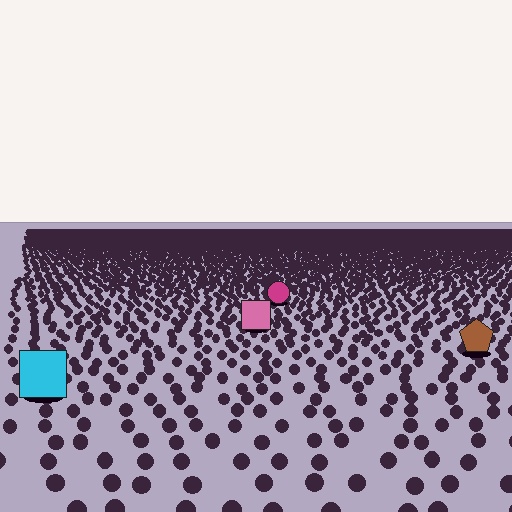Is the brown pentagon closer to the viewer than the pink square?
Yes. The brown pentagon is closer — you can tell from the texture gradient: the ground texture is coarser near it.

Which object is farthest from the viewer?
The magenta circle is farthest from the viewer. It appears smaller and the ground texture around it is denser.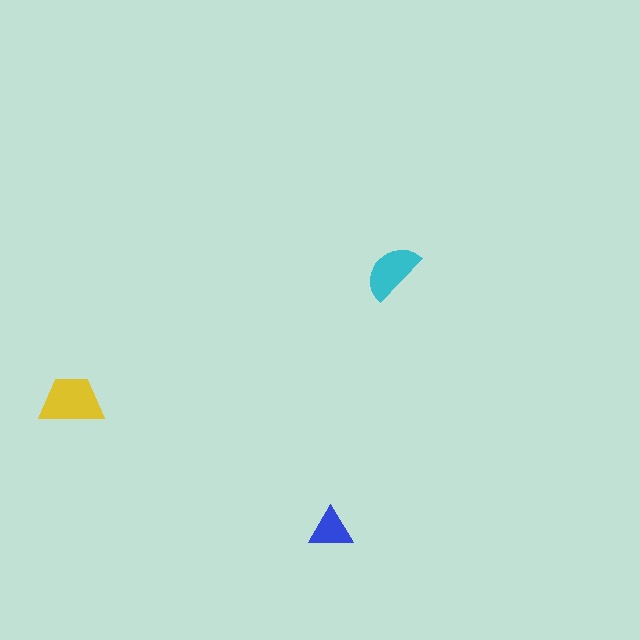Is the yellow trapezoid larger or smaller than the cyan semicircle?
Larger.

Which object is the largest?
The yellow trapezoid.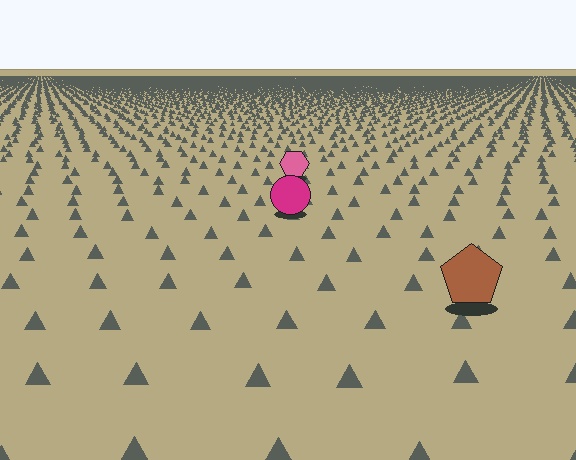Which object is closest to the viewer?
The brown pentagon is closest. The texture marks near it are larger and more spread out.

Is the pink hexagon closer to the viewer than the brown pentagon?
No. The brown pentagon is closer — you can tell from the texture gradient: the ground texture is coarser near it.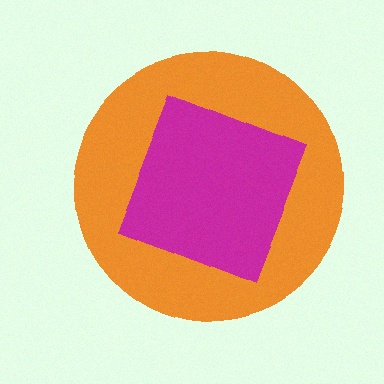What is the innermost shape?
The magenta square.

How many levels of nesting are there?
2.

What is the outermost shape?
The orange circle.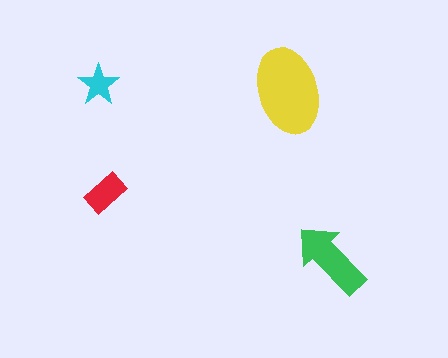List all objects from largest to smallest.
The yellow ellipse, the green arrow, the red rectangle, the cyan star.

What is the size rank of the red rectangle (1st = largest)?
3rd.